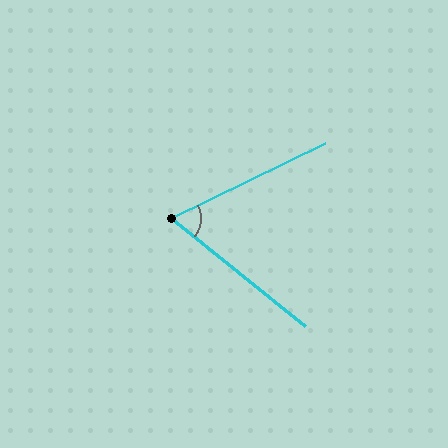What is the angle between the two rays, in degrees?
Approximately 65 degrees.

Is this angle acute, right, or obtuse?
It is acute.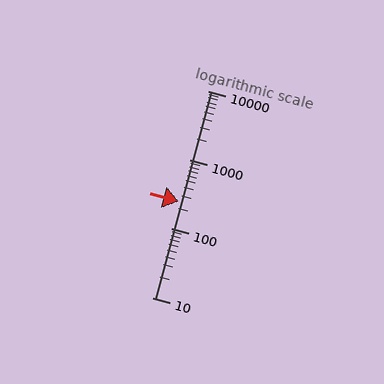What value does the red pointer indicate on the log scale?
The pointer indicates approximately 250.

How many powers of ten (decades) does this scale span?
The scale spans 3 decades, from 10 to 10000.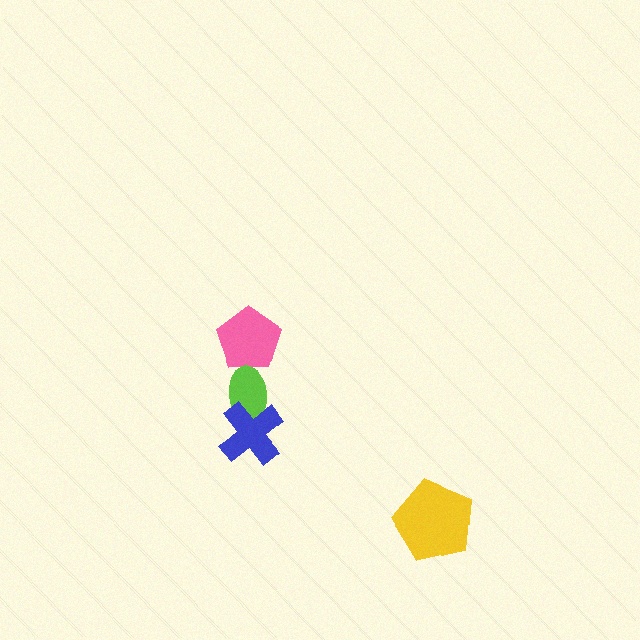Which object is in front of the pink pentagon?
The lime ellipse is in front of the pink pentagon.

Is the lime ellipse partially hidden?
Yes, it is partially covered by another shape.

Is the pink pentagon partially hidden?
Yes, it is partially covered by another shape.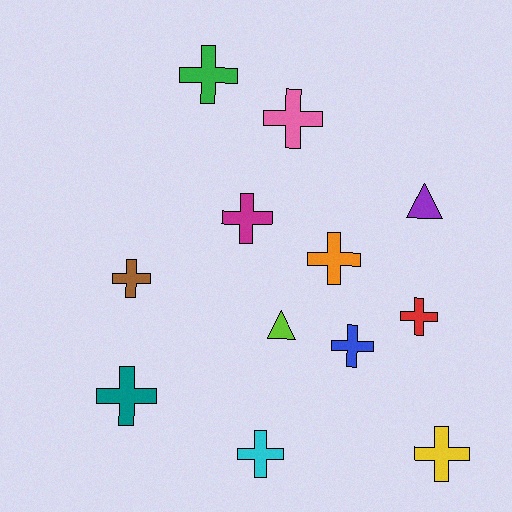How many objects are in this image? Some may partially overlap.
There are 12 objects.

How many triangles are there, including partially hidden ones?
There are 2 triangles.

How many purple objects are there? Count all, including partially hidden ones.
There is 1 purple object.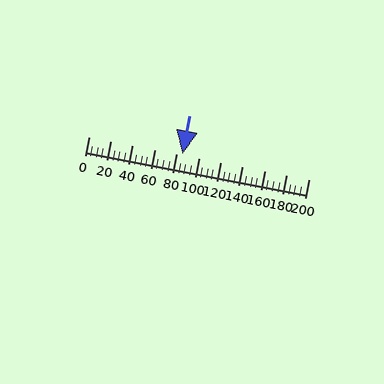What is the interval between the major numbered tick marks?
The major tick marks are spaced 20 units apart.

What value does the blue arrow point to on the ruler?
The blue arrow points to approximately 85.